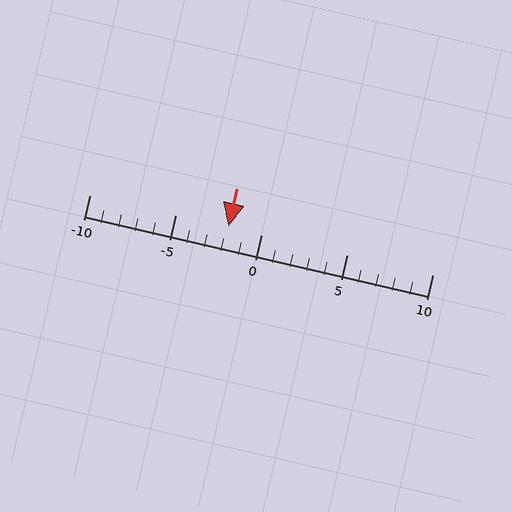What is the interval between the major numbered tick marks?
The major tick marks are spaced 5 units apart.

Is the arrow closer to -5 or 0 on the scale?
The arrow is closer to 0.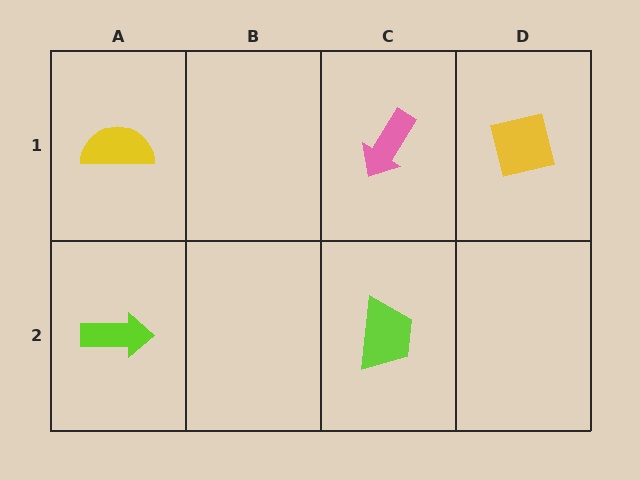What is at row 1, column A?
A yellow semicircle.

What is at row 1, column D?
A yellow square.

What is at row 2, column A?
A lime arrow.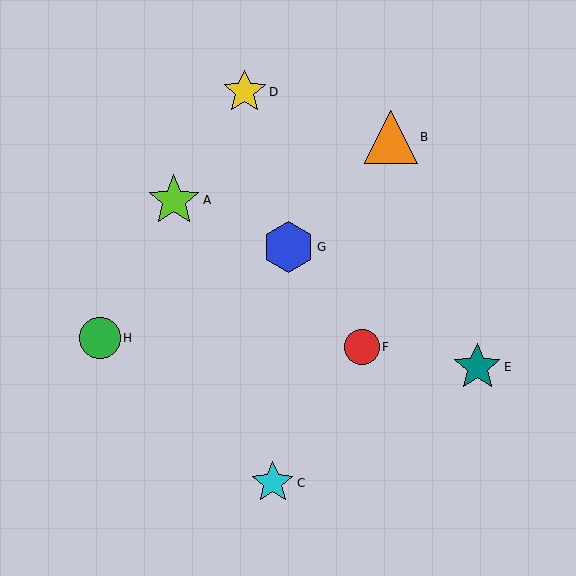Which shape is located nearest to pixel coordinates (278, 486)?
The cyan star (labeled C) at (273, 483) is nearest to that location.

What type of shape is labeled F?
Shape F is a red circle.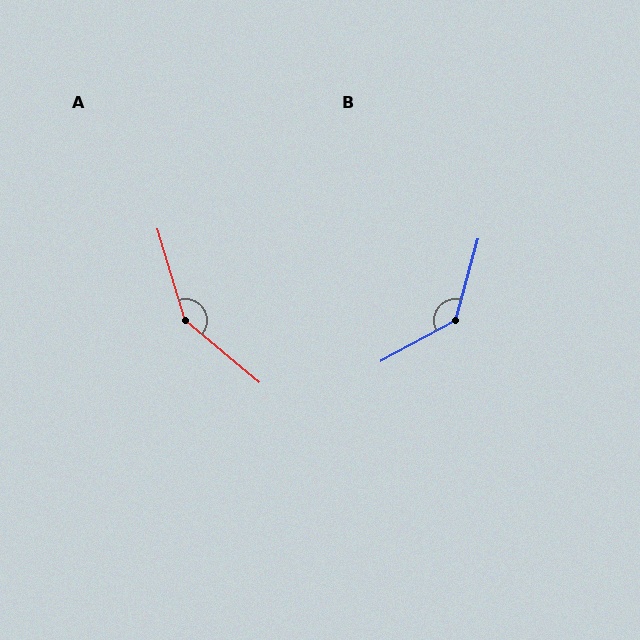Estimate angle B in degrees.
Approximately 134 degrees.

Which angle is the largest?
A, at approximately 147 degrees.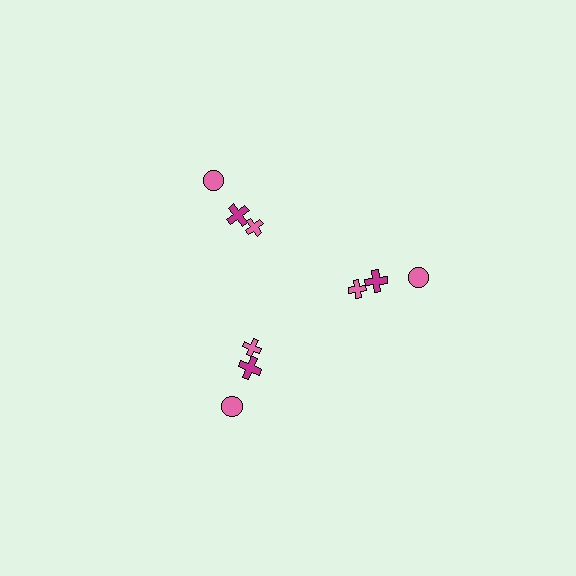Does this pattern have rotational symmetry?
Yes, this pattern has 3-fold rotational symmetry. It looks the same after rotating 120 degrees around the center.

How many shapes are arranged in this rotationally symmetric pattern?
There are 9 shapes, arranged in 3 groups of 3.